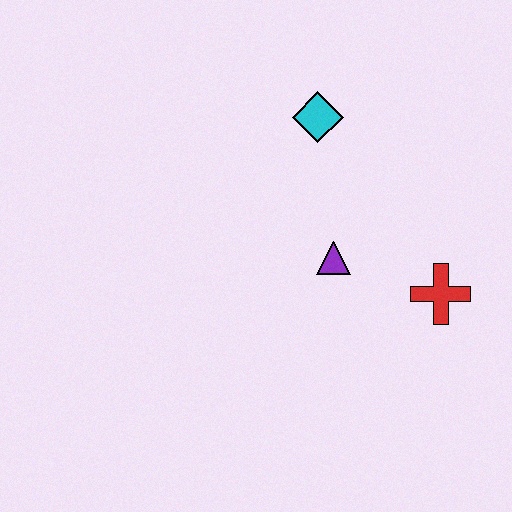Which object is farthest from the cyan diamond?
The red cross is farthest from the cyan diamond.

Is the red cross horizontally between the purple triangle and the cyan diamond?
No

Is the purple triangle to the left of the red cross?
Yes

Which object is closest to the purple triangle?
The red cross is closest to the purple triangle.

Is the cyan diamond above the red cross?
Yes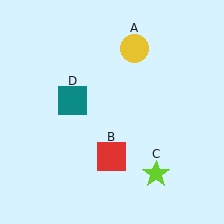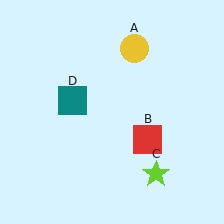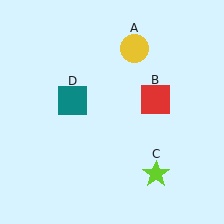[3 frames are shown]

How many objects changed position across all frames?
1 object changed position: red square (object B).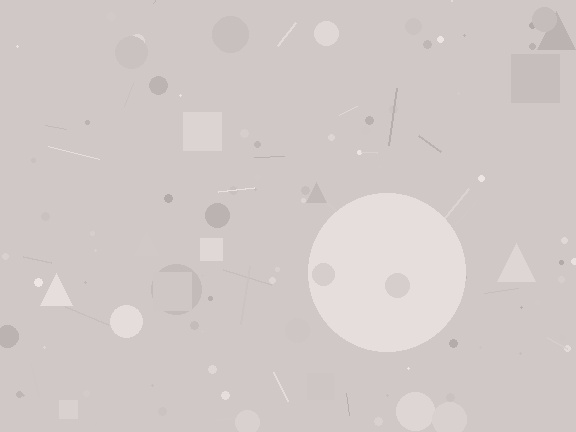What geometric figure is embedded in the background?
A circle is embedded in the background.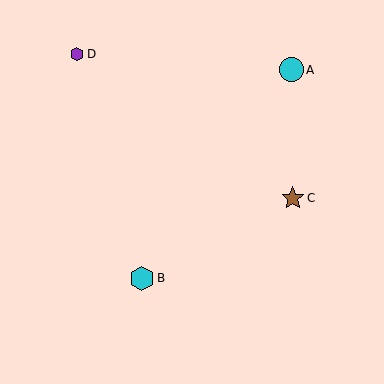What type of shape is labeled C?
Shape C is a brown star.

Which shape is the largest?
The cyan hexagon (labeled B) is the largest.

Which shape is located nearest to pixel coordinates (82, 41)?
The purple hexagon (labeled D) at (77, 54) is nearest to that location.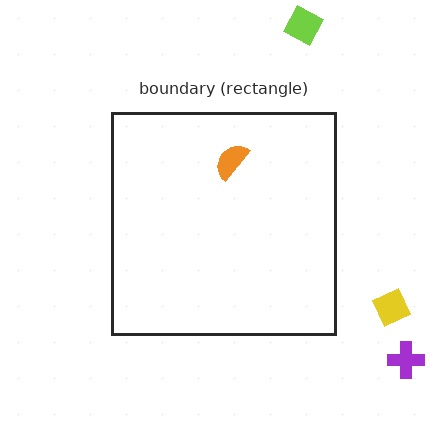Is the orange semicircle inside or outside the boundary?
Inside.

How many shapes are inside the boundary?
1 inside, 3 outside.